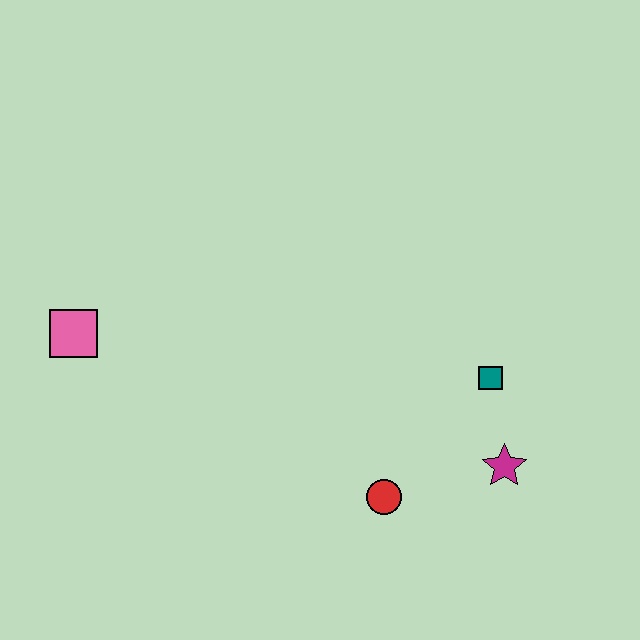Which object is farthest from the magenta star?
The pink square is farthest from the magenta star.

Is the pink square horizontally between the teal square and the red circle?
No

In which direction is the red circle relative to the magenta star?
The red circle is to the left of the magenta star.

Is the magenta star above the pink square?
No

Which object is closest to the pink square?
The red circle is closest to the pink square.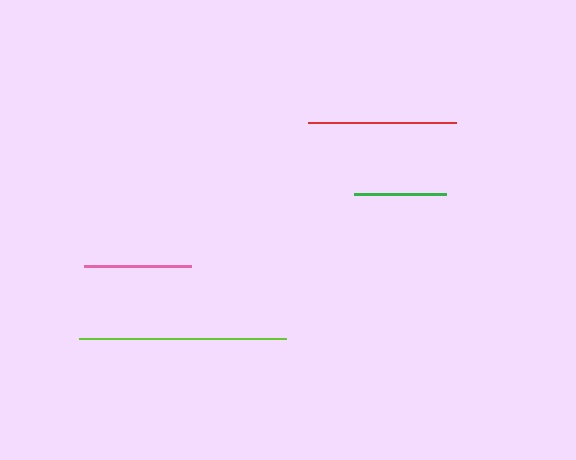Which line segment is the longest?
The lime line is the longest at approximately 208 pixels.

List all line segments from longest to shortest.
From longest to shortest: lime, red, pink, green.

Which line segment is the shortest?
The green line is the shortest at approximately 92 pixels.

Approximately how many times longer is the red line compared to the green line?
The red line is approximately 1.6 times the length of the green line.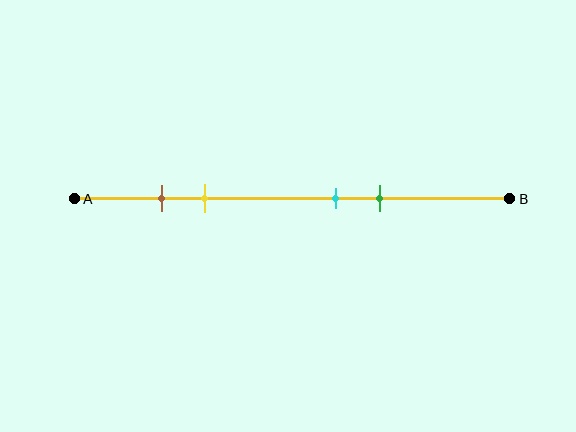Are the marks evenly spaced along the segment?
No, the marks are not evenly spaced.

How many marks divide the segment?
There are 4 marks dividing the segment.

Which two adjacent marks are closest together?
The brown and yellow marks are the closest adjacent pair.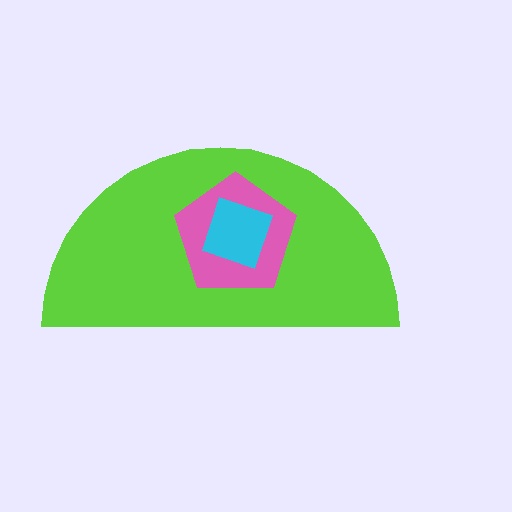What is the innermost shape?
The cyan diamond.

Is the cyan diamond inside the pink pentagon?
Yes.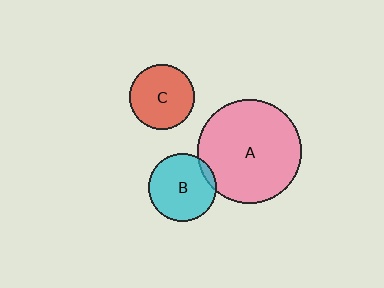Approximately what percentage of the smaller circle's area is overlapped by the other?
Approximately 5%.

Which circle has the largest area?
Circle A (pink).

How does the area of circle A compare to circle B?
Approximately 2.4 times.